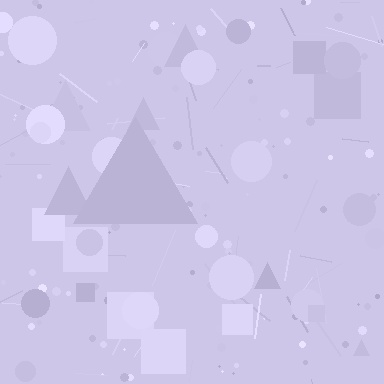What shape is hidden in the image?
A triangle is hidden in the image.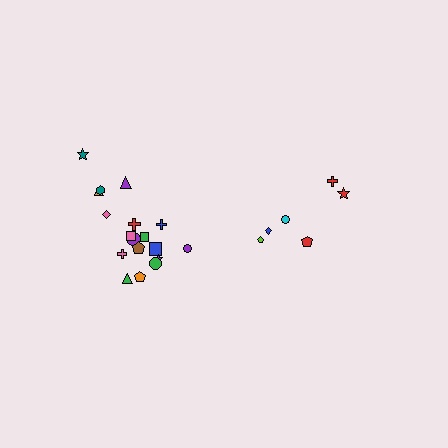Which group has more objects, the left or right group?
The left group.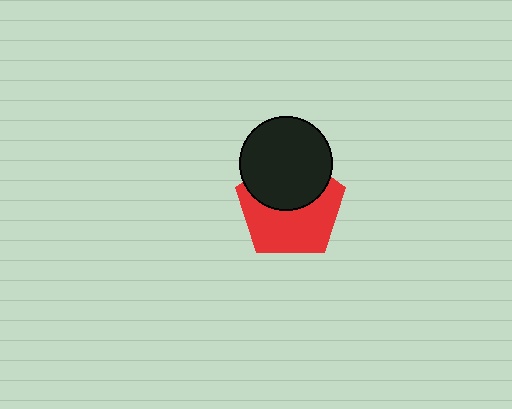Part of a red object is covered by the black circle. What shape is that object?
It is a pentagon.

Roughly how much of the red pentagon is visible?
About half of it is visible (roughly 58%).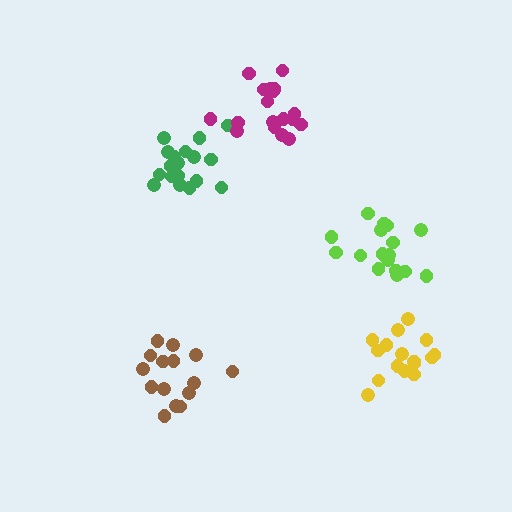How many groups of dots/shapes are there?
There are 5 groups.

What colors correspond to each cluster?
The clusters are colored: yellow, green, magenta, brown, lime.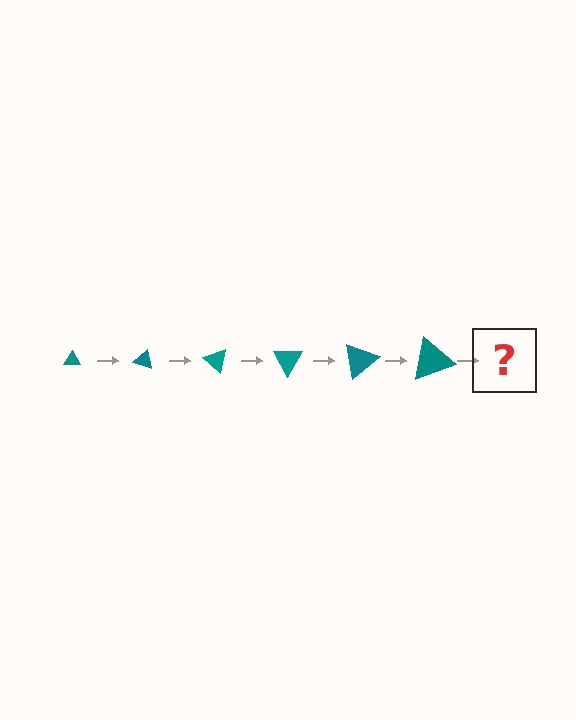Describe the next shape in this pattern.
It should be a triangle, larger than the previous one and rotated 120 degrees from the start.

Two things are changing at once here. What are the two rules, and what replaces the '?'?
The two rules are that the triangle grows larger each step and it rotates 20 degrees each step. The '?' should be a triangle, larger than the previous one and rotated 120 degrees from the start.